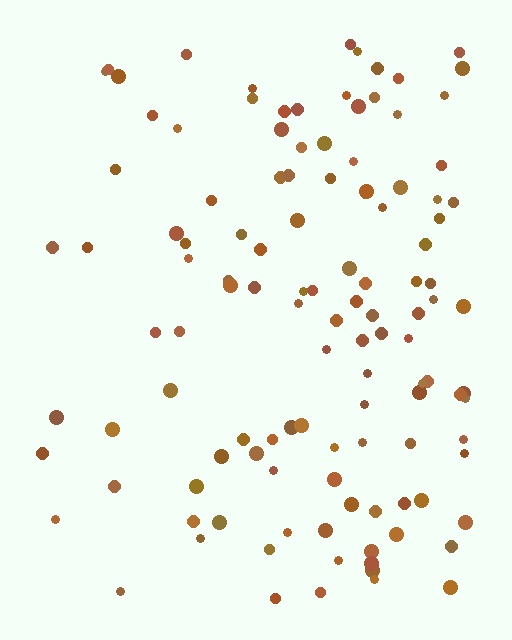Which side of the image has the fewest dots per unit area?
The left.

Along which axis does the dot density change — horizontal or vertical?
Horizontal.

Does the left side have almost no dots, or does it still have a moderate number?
Still a moderate number, just noticeably fewer than the right.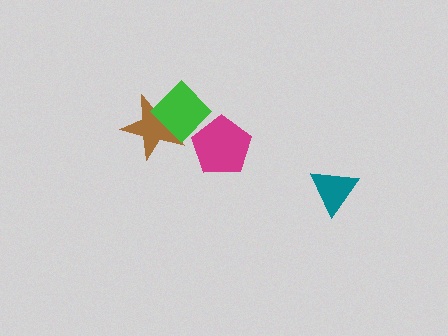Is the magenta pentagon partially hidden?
Yes, it is partially covered by another shape.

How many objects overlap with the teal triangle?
0 objects overlap with the teal triangle.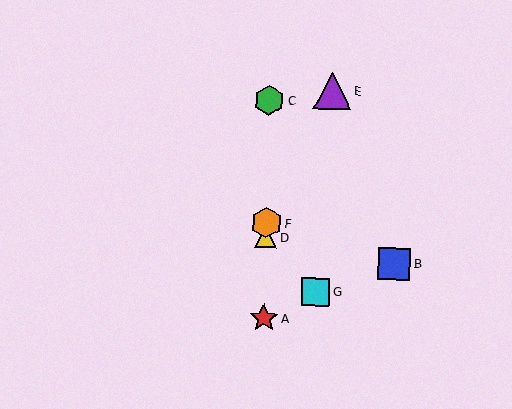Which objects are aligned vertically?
Objects A, C, D, F are aligned vertically.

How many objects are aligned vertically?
4 objects (A, C, D, F) are aligned vertically.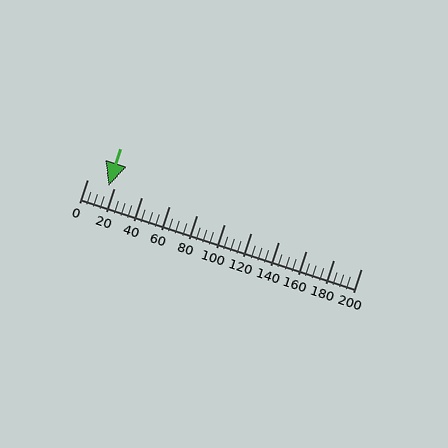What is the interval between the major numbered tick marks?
The major tick marks are spaced 20 units apart.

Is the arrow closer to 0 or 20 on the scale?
The arrow is closer to 20.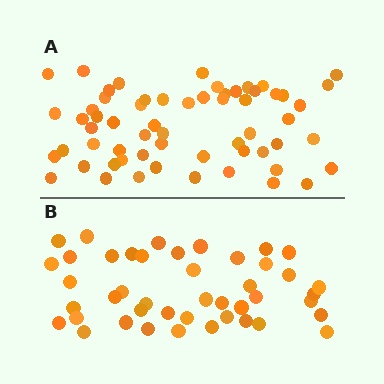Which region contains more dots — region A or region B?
Region A (the top region) has more dots.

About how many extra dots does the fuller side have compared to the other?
Region A has approximately 15 more dots than region B.